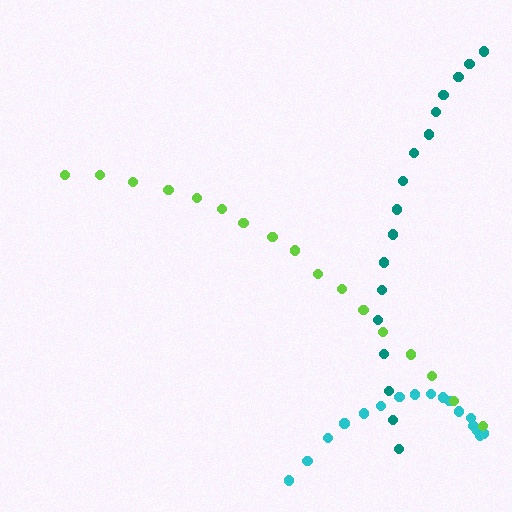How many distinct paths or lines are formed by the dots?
There are 3 distinct paths.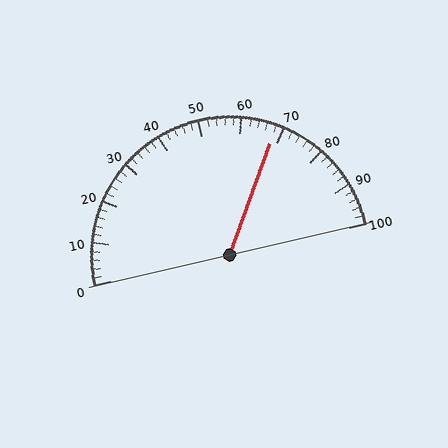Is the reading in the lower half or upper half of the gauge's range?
The reading is in the upper half of the range (0 to 100).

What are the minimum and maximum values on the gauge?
The gauge ranges from 0 to 100.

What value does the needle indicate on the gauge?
The needle indicates approximately 68.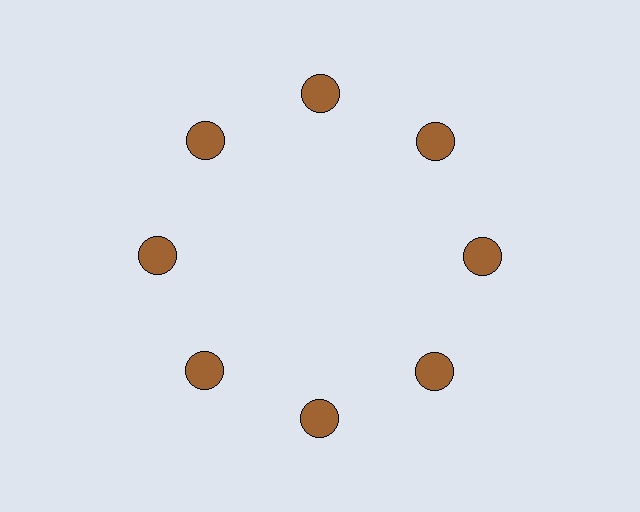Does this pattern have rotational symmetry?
Yes, this pattern has 8-fold rotational symmetry. It looks the same after rotating 45 degrees around the center.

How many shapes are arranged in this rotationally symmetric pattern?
There are 8 shapes, arranged in 8 groups of 1.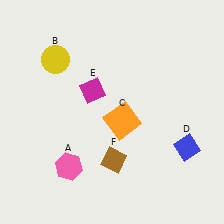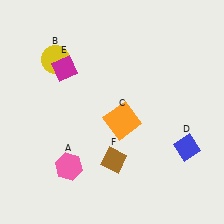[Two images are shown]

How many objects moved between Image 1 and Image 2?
1 object moved between the two images.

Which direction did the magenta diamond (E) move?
The magenta diamond (E) moved left.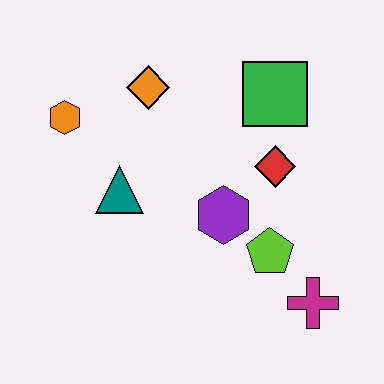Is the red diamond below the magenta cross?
No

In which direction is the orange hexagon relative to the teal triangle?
The orange hexagon is above the teal triangle.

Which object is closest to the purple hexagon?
The lime pentagon is closest to the purple hexagon.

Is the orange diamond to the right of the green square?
No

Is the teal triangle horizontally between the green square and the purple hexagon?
No